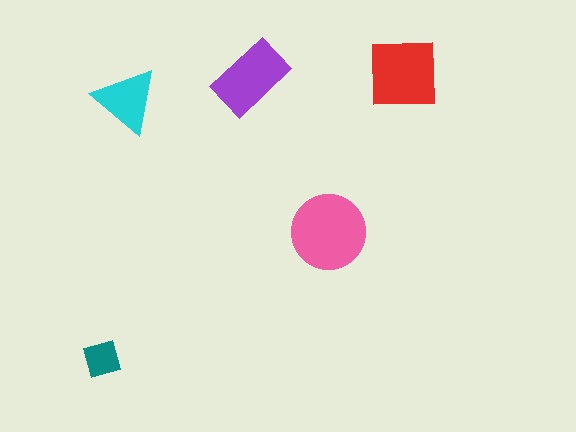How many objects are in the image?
There are 5 objects in the image.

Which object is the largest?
The pink circle.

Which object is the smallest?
The teal square.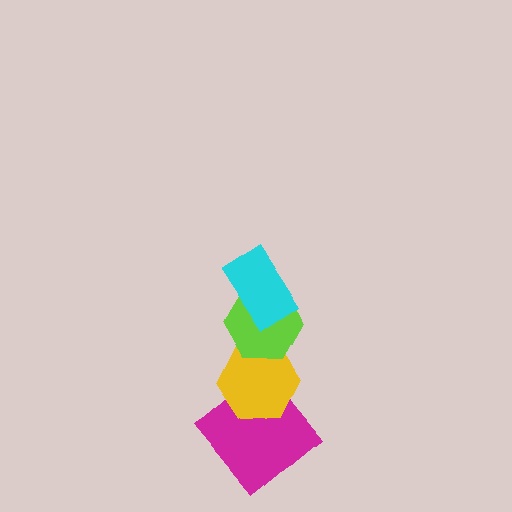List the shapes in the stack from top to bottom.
From top to bottom: the cyan rectangle, the lime hexagon, the yellow hexagon, the magenta diamond.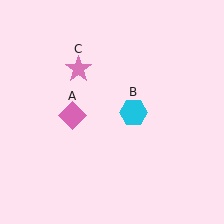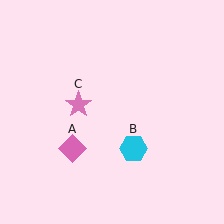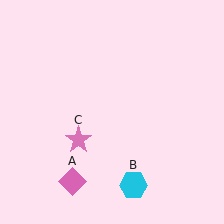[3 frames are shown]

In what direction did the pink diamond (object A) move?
The pink diamond (object A) moved down.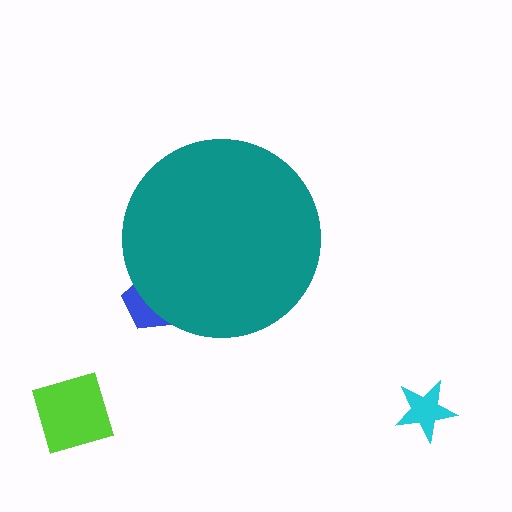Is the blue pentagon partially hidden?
Yes, the blue pentagon is partially hidden behind the teal circle.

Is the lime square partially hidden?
No, the lime square is fully visible.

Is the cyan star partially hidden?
No, the cyan star is fully visible.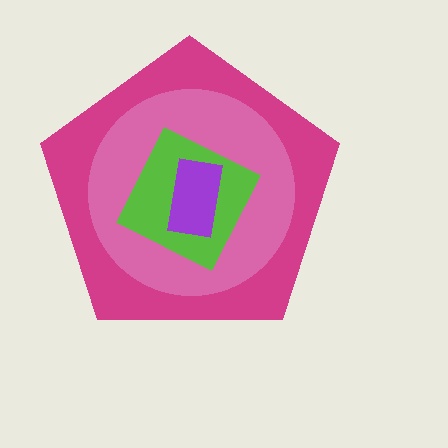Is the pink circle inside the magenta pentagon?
Yes.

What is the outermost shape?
The magenta pentagon.